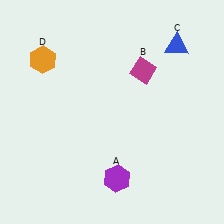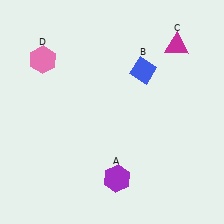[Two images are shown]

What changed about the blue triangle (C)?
In Image 1, C is blue. In Image 2, it changed to magenta.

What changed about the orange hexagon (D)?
In Image 1, D is orange. In Image 2, it changed to pink.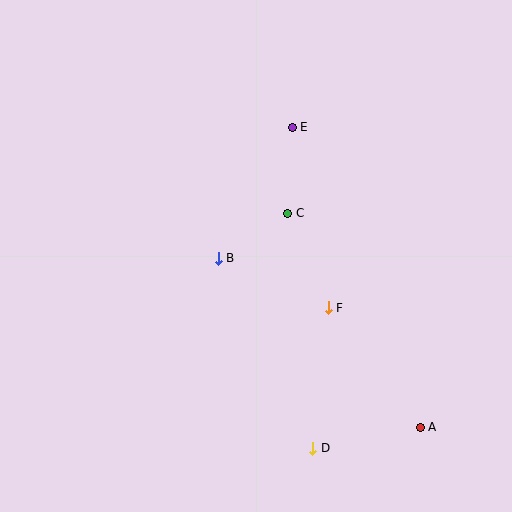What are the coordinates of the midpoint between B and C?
The midpoint between B and C is at (253, 236).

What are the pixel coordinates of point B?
Point B is at (218, 258).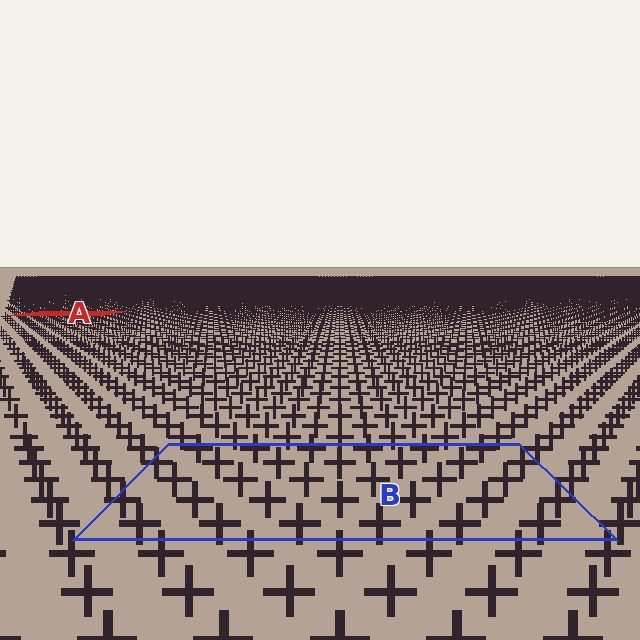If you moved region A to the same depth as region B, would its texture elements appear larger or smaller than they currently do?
They would appear larger. At a closer depth, the same texture elements are projected at a bigger on-screen size.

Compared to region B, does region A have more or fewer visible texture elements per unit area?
Region A has more texture elements per unit area — they are packed more densely because it is farther away.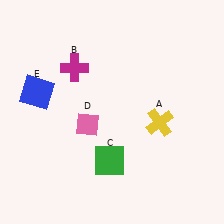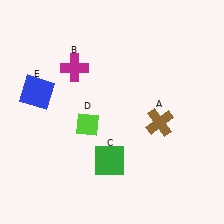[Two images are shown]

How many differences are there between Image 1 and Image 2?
There are 2 differences between the two images.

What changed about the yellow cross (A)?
In Image 1, A is yellow. In Image 2, it changed to brown.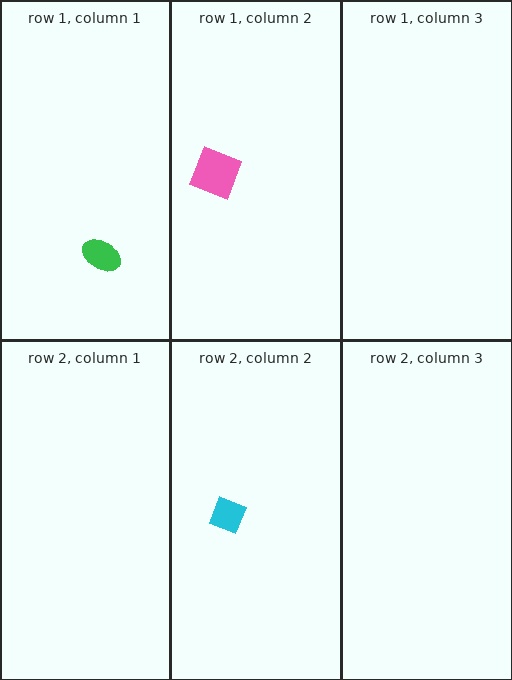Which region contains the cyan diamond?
The row 2, column 2 region.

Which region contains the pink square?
The row 1, column 2 region.